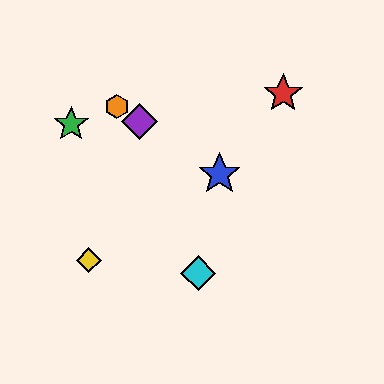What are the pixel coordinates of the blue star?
The blue star is at (220, 174).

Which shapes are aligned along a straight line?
The blue star, the purple diamond, the orange hexagon are aligned along a straight line.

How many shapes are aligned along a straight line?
3 shapes (the blue star, the purple diamond, the orange hexagon) are aligned along a straight line.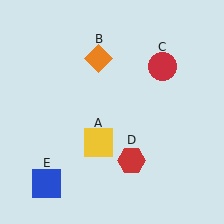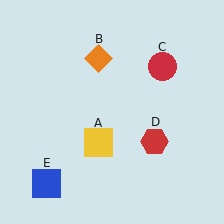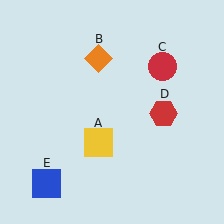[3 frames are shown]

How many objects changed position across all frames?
1 object changed position: red hexagon (object D).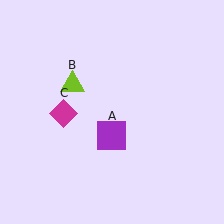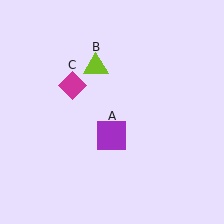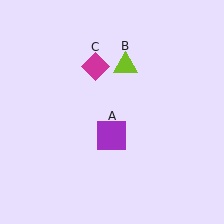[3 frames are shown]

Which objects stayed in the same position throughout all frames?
Purple square (object A) remained stationary.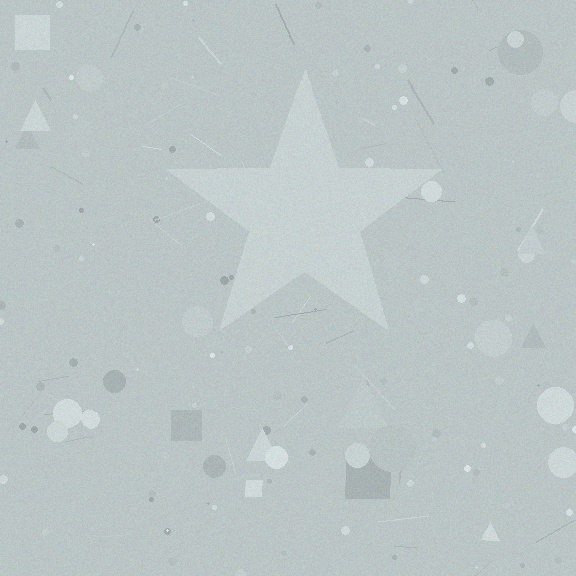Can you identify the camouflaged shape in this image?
The camouflaged shape is a star.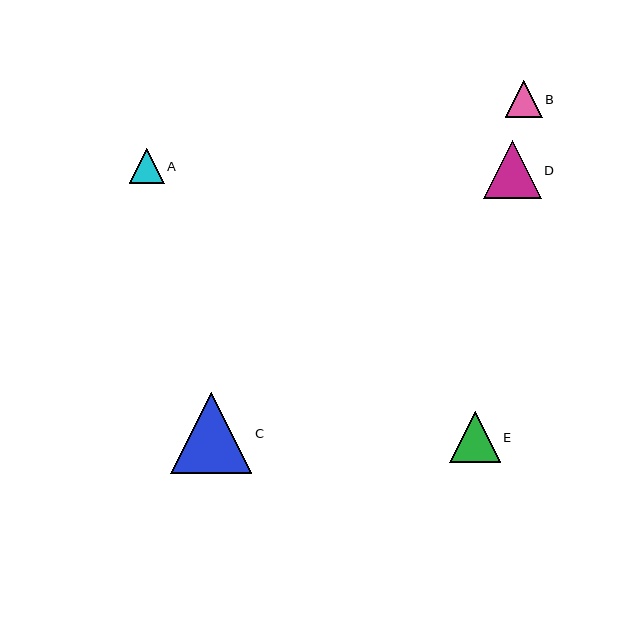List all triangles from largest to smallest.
From largest to smallest: C, D, E, B, A.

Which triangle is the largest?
Triangle C is the largest with a size of approximately 81 pixels.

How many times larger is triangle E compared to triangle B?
Triangle E is approximately 1.4 times the size of triangle B.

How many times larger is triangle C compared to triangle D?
Triangle C is approximately 1.4 times the size of triangle D.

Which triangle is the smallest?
Triangle A is the smallest with a size of approximately 35 pixels.